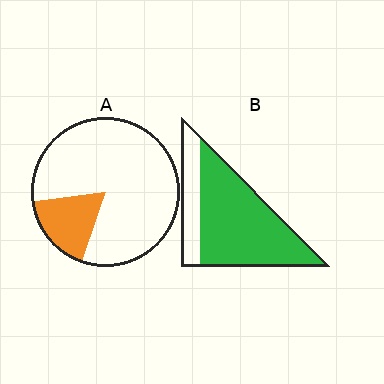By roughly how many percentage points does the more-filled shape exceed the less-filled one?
By roughly 60 percentage points (B over A).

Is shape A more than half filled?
No.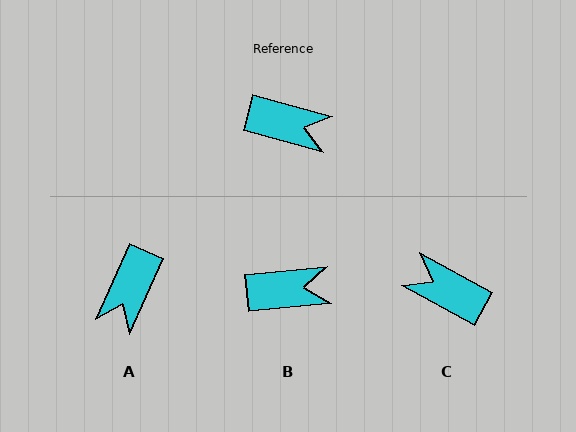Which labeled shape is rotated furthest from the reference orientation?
C, about 167 degrees away.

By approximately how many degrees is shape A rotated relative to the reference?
Approximately 99 degrees clockwise.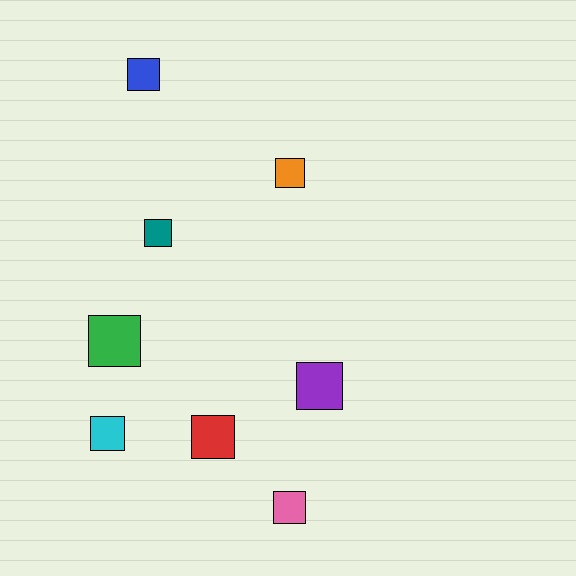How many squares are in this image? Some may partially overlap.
There are 8 squares.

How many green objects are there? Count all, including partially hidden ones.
There is 1 green object.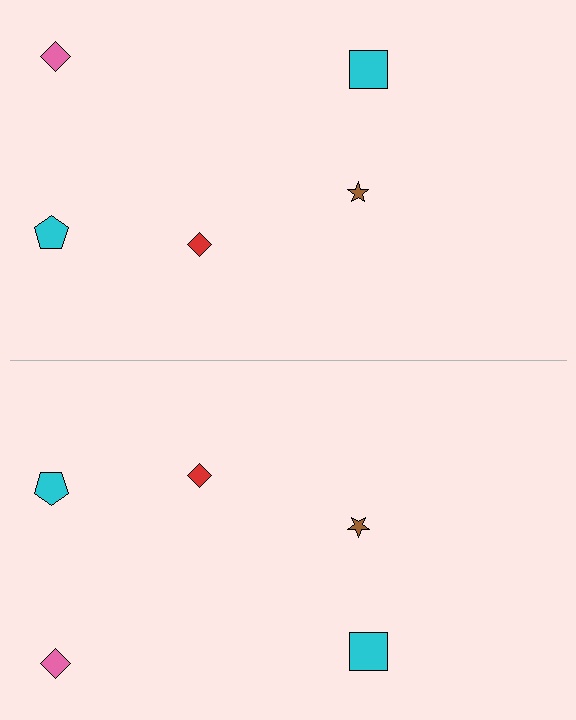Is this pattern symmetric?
Yes, this pattern has bilateral (reflection) symmetry.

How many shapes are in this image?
There are 10 shapes in this image.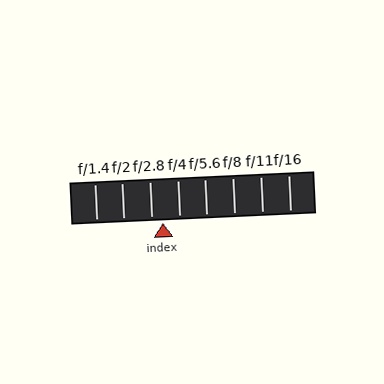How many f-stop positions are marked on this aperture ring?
There are 8 f-stop positions marked.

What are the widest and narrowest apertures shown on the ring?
The widest aperture shown is f/1.4 and the narrowest is f/16.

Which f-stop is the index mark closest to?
The index mark is closest to f/2.8.